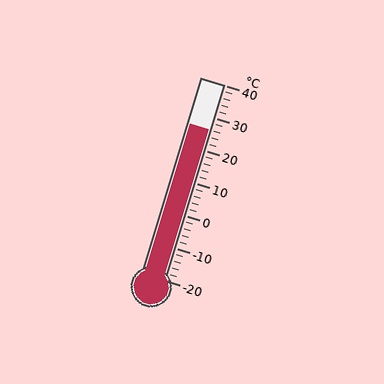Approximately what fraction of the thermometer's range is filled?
The thermometer is filled to approximately 75% of its range.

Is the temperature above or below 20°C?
The temperature is above 20°C.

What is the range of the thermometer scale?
The thermometer scale ranges from -20°C to 40°C.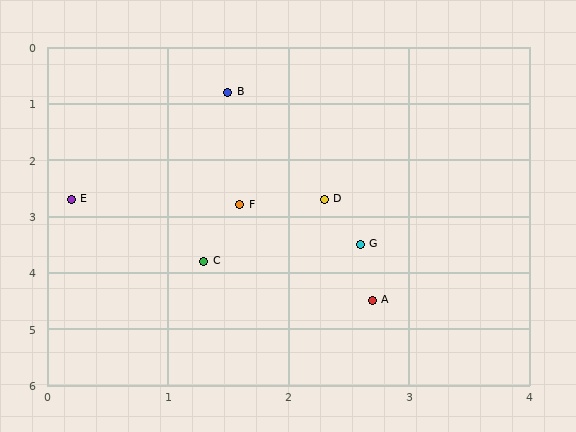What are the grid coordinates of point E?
Point E is at approximately (0.2, 2.7).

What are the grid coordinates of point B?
Point B is at approximately (1.5, 0.8).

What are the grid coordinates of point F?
Point F is at approximately (1.6, 2.8).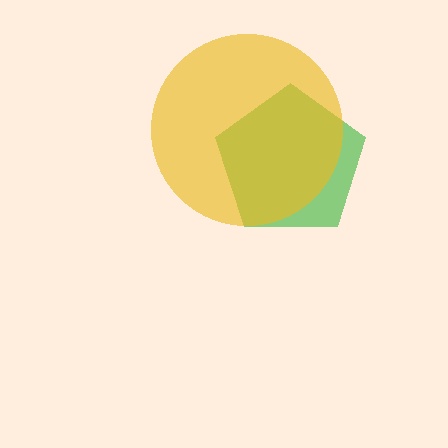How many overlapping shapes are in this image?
There are 2 overlapping shapes in the image.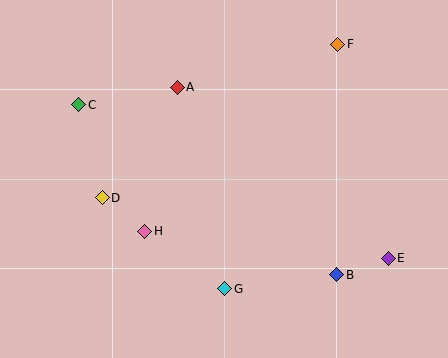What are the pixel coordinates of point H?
Point H is at (145, 231).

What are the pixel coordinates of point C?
Point C is at (79, 105).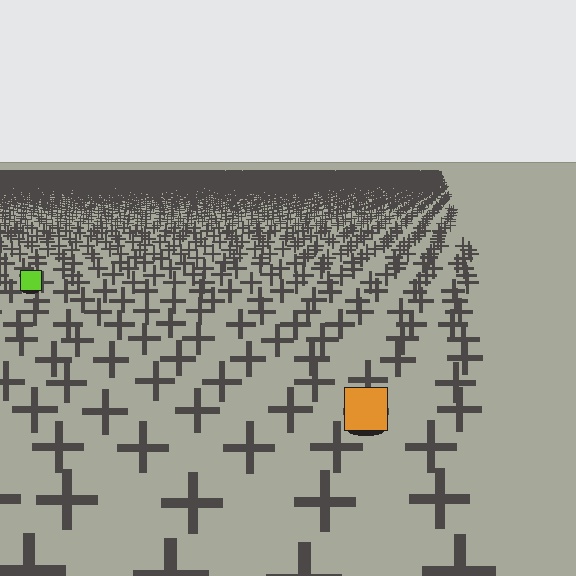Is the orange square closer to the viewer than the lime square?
Yes. The orange square is closer — you can tell from the texture gradient: the ground texture is coarser near it.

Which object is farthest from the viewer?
The lime square is farthest from the viewer. It appears smaller and the ground texture around it is denser.